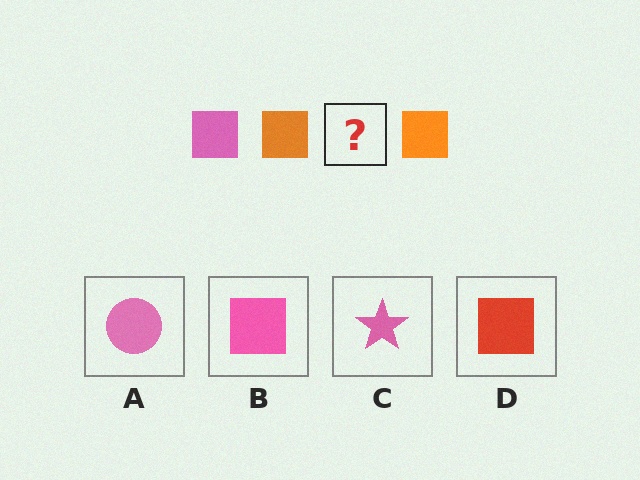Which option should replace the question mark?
Option B.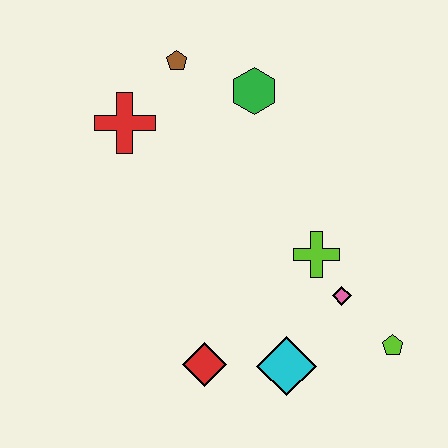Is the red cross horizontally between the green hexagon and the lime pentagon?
No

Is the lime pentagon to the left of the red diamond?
No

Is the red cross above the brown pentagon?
No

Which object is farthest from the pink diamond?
The brown pentagon is farthest from the pink diamond.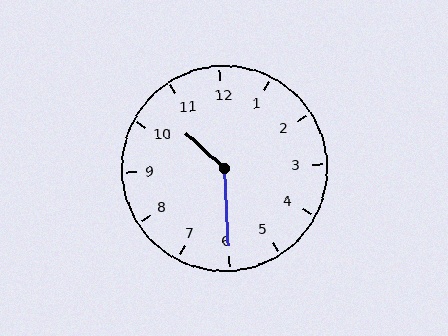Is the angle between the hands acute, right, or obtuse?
It is obtuse.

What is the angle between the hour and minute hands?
Approximately 135 degrees.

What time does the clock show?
10:30.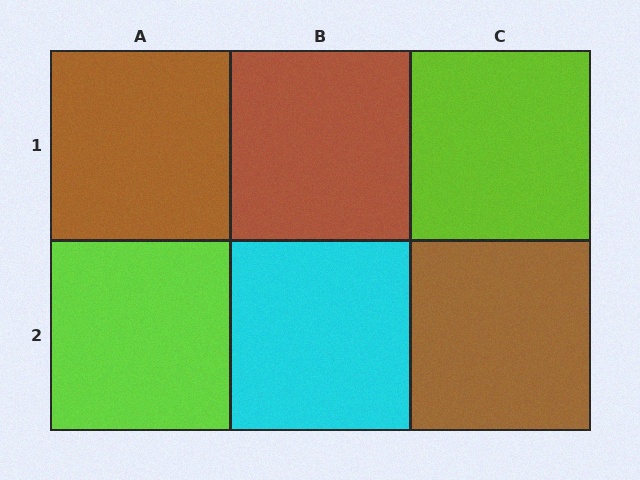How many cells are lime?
2 cells are lime.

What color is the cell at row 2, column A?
Lime.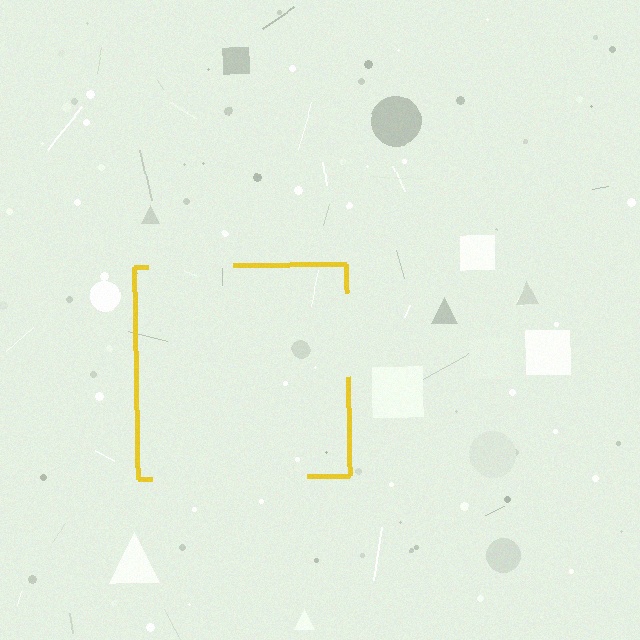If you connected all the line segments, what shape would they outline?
They would outline a square.